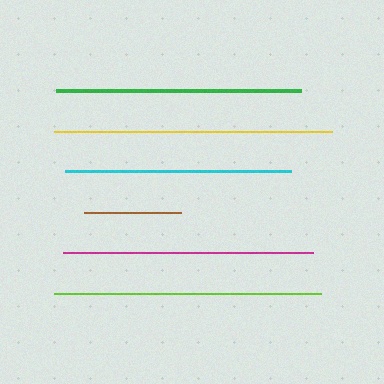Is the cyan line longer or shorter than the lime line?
The lime line is longer than the cyan line.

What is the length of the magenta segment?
The magenta segment is approximately 250 pixels long.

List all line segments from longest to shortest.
From longest to shortest: yellow, lime, magenta, green, cyan, brown.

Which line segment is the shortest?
The brown line is the shortest at approximately 97 pixels.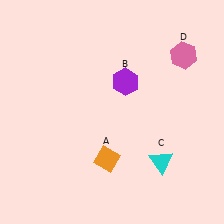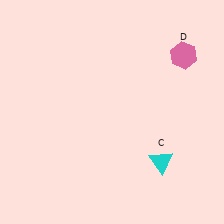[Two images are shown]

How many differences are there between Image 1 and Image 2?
There are 2 differences between the two images.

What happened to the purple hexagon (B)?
The purple hexagon (B) was removed in Image 2. It was in the top-right area of Image 1.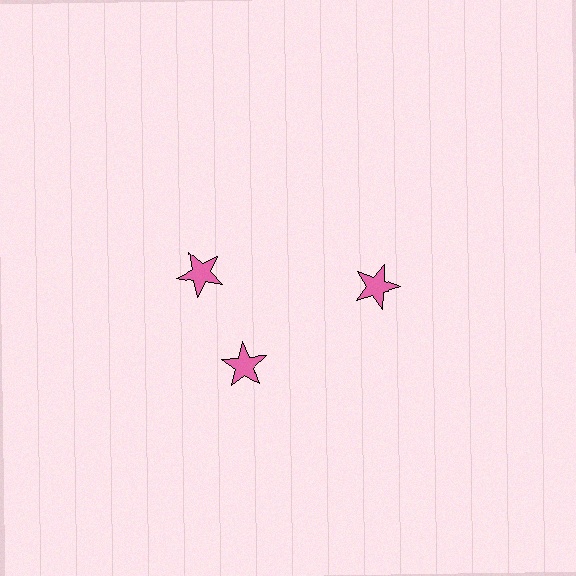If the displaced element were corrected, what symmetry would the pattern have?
It would have 3-fold rotational symmetry — the pattern would map onto itself every 120 degrees.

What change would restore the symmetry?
The symmetry would be restored by rotating it back into even spacing with its neighbors so that all 3 stars sit at equal angles and equal distance from the center.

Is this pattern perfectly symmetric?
No. The 3 pink stars are arranged in a ring, but one element near the 11 o'clock position is rotated out of alignment along the ring, breaking the 3-fold rotational symmetry.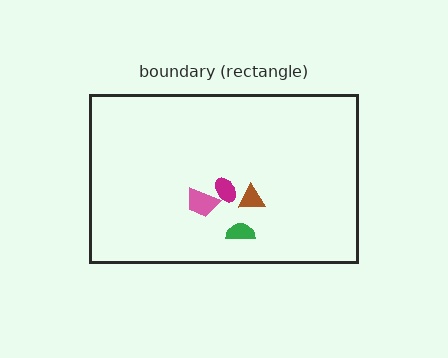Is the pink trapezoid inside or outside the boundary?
Inside.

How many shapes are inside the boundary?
4 inside, 0 outside.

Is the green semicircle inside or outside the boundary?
Inside.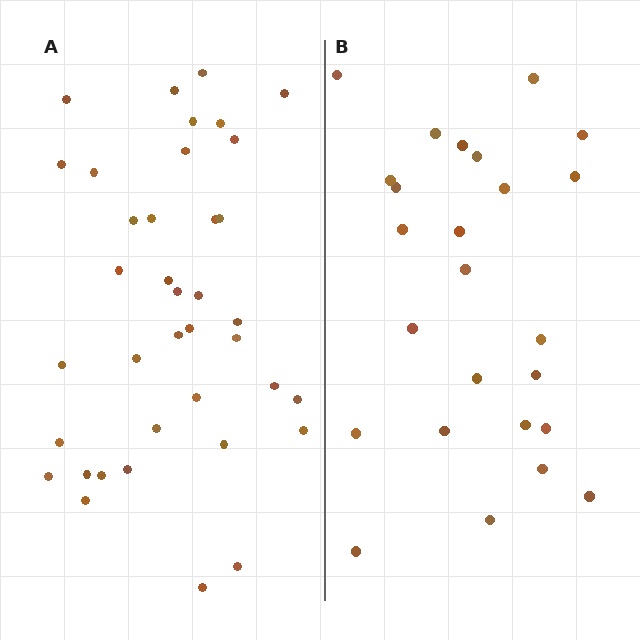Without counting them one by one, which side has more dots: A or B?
Region A (the left region) has more dots.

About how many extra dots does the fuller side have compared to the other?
Region A has approximately 15 more dots than region B.